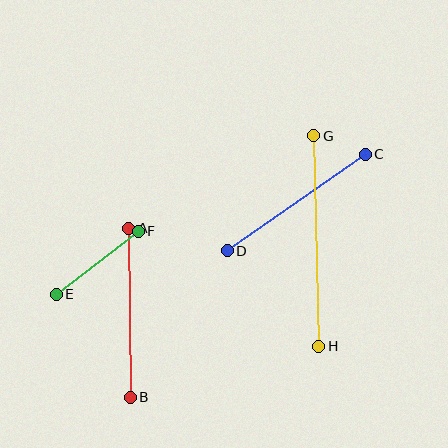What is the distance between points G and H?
The distance is approximately 211 pixels.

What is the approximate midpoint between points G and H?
The midpoint is at approximately (316, 241) pixels.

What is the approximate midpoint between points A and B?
The midpoint is at approximately (130, 313) pixels.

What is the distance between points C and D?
The distance is approximately 168 pixels.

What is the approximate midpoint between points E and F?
The midpoint is at approximately (97, 263) pixels.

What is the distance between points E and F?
The distance is approximately 103 pixels.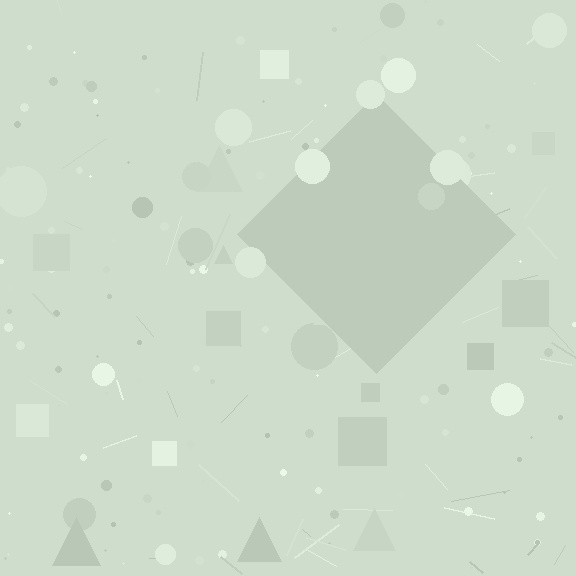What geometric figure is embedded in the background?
A diamond is embedded in the background.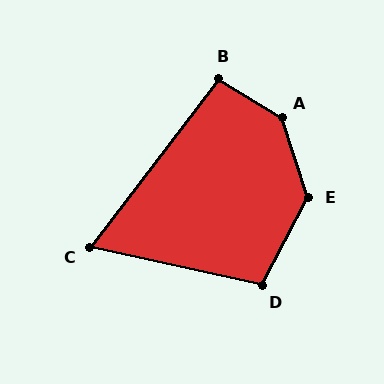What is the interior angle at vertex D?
Approximately 106 degrees (obtuse).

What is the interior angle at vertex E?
Approximately 134 degrees (obtuse).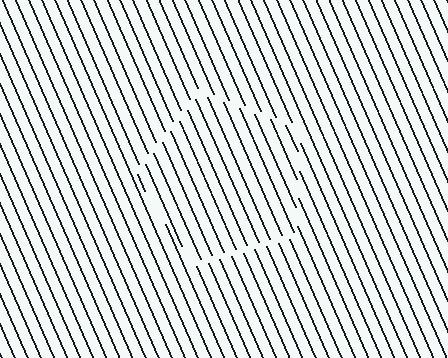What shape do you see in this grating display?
An illusory pentagon. The interior of the shape contains the same grating, shifted by half a period — the contour is defined by the phase discontinuity where line-ends from the inner and outer gratings abut.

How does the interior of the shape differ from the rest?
The interior of the shape contains the same grating, shifted by half a period — the contour is defined by the phase discontinuity where line-ends from the inner and outer gratings abut.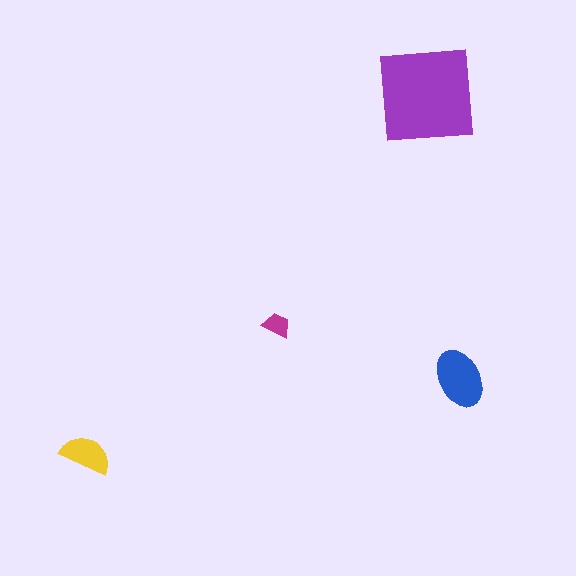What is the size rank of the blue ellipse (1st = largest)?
2nd.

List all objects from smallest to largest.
The magenta trapezoid, the yellow semicircle, the blue ellipse, the purple square.